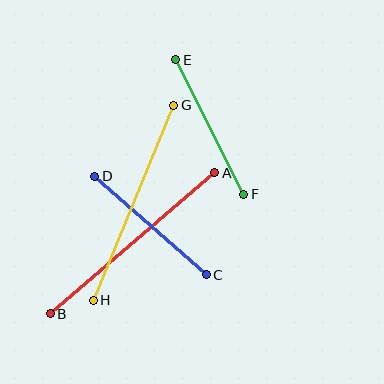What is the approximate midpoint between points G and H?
The midpoint is at approximately (133, 203) pixels.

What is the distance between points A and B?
The distance is approximately 217 pixels.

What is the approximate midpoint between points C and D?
The midpoint is at approximately (150, 225) pixels.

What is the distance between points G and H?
The distance is approximately 211 pixels.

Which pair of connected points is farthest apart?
Points A and B are farthest apart.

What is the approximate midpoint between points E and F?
The midpoint is at approximately (210, 127) pixels.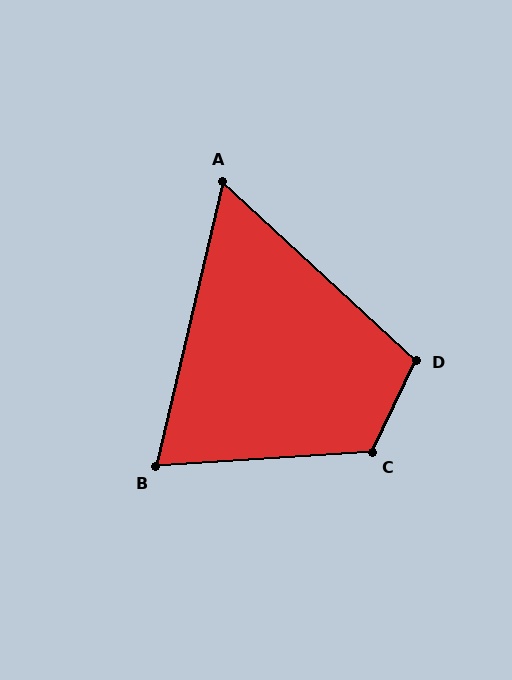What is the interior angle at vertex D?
Approximately 107 degrees (obtuse).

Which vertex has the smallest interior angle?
A, at approximately 61 degrees.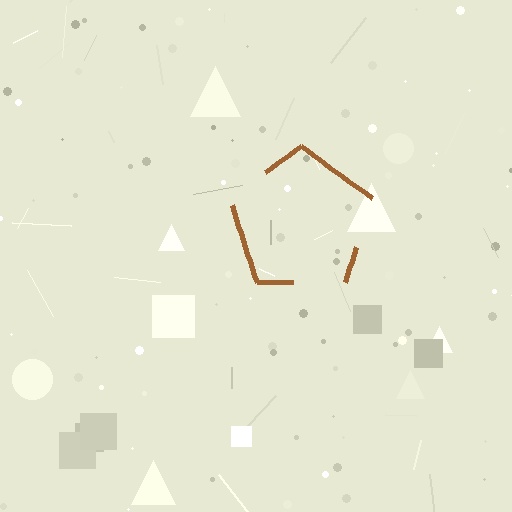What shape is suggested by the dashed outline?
The dashed outline suggests a pentagon.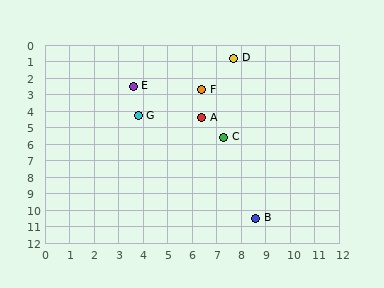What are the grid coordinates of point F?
Point F is at approximately (6.4, 2.7).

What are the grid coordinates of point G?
Point G is at approximately (3.8, 4.3).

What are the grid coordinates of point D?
Point D is at approximately (7.7, 0.8).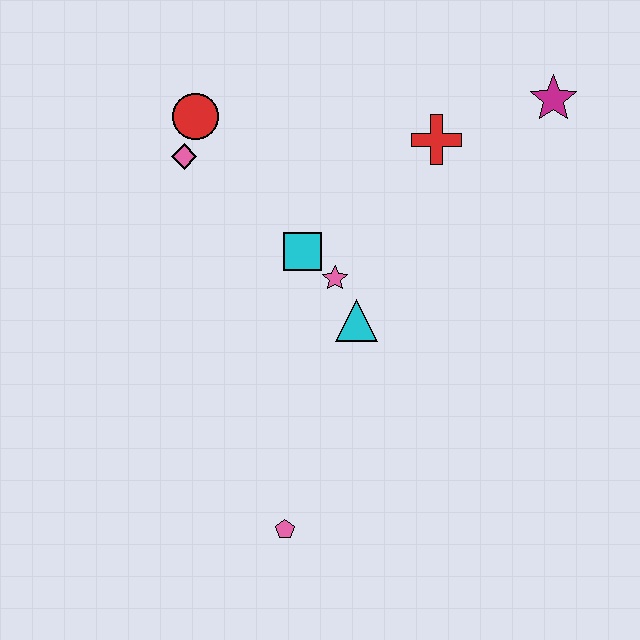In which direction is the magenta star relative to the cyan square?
The magenta star is to the right of the cyan square.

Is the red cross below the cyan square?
No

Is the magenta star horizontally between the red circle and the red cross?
No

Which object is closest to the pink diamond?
The red circle is closest to the pink diamond.